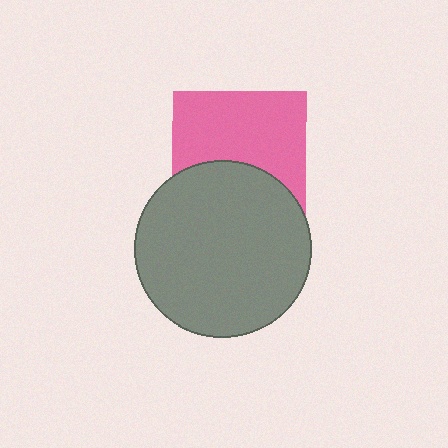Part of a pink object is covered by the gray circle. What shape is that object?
It is a square.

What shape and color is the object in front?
The object in front is a gray circle.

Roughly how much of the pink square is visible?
About half of it is visible (roughly 60%).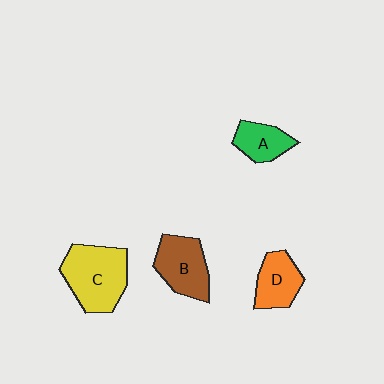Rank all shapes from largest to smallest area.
From largest to smallest: C (yellow), B (brown), D (orange), A (green).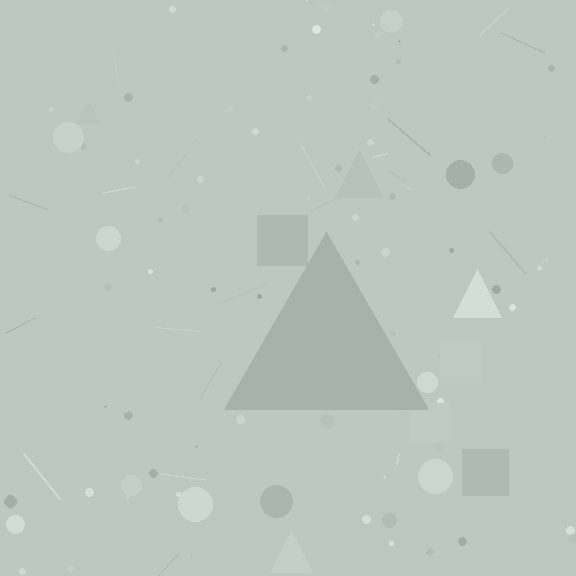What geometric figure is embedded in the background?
A triangle is embedded in the background.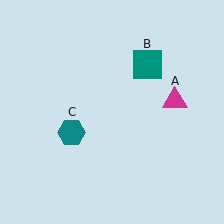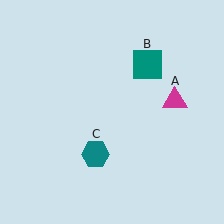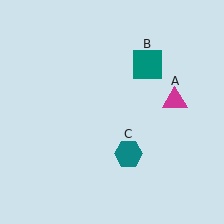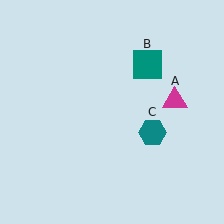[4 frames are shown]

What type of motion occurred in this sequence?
The teal hexagon (object C) rotated counterclockwise around the center of the scene.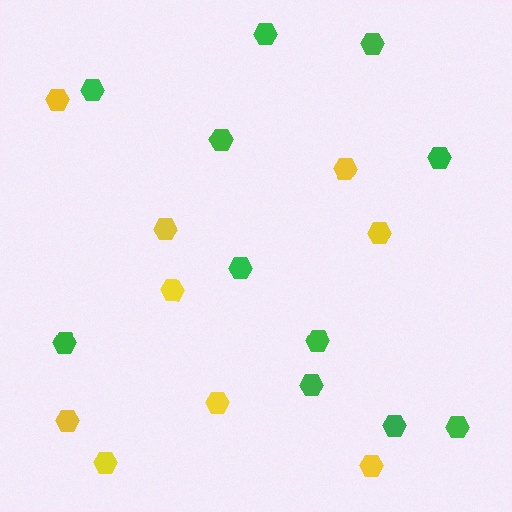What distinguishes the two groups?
There are 2 groups: one group of yellow hexagons (9) and one group of green hexagons (11).